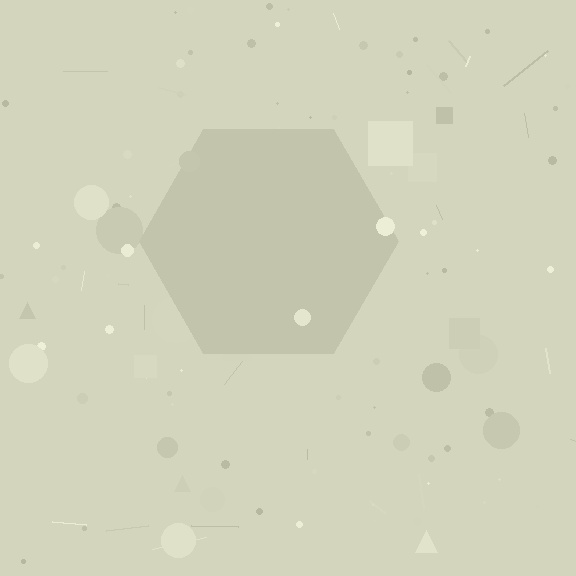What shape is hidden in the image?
A hexagon is hidden in the image.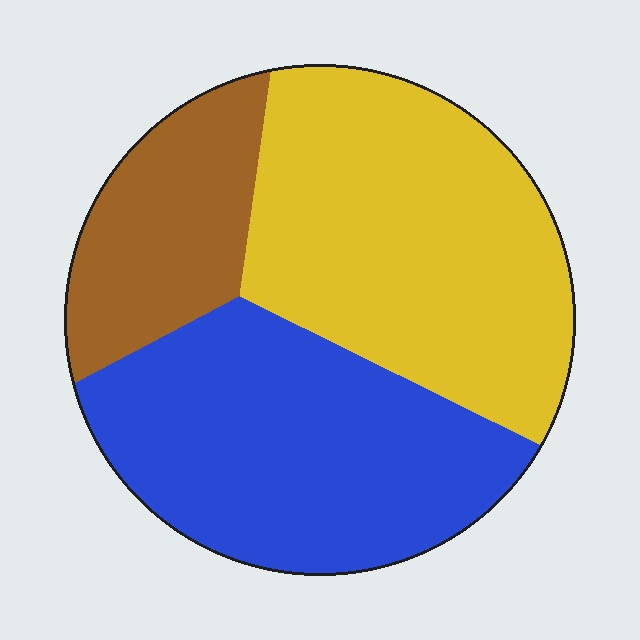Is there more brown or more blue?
Blue.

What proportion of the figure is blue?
Blue covers about 40% of the figure.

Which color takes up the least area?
Brown, at roughly 20%.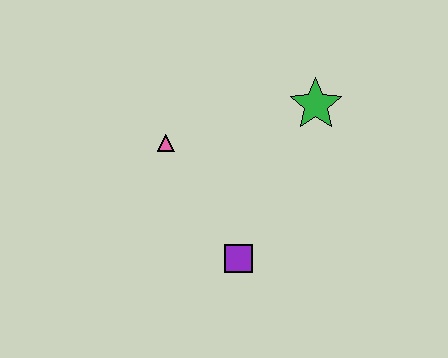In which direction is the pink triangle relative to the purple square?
The pink triangle is above the purple square.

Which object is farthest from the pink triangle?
The green star is farthest from the pink triangle.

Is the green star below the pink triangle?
No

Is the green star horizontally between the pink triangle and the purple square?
No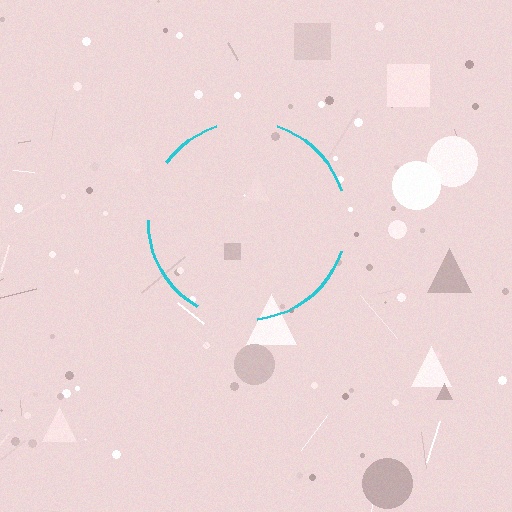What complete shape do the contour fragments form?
The contour fragments form a circle.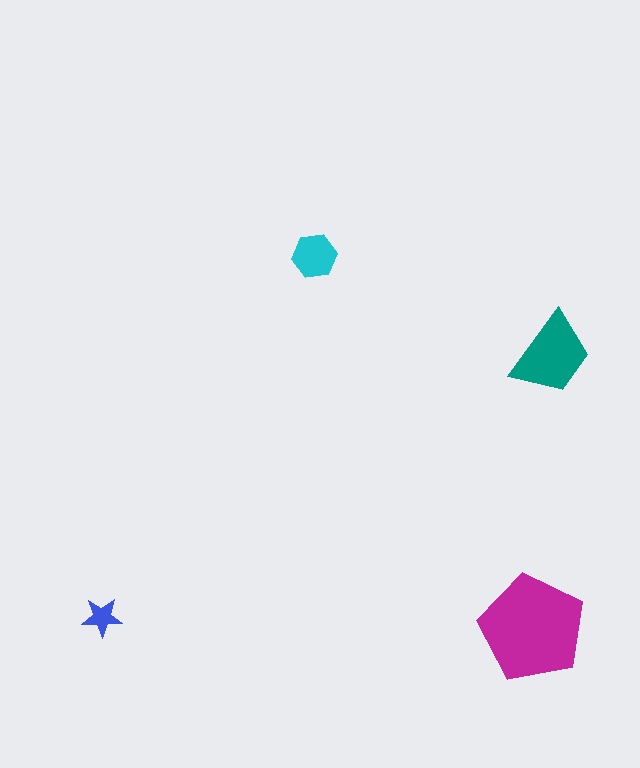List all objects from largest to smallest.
The magenta pentagon, the teal trapezoid, the cyan hexagon, the blue star.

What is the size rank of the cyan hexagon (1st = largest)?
3rd.